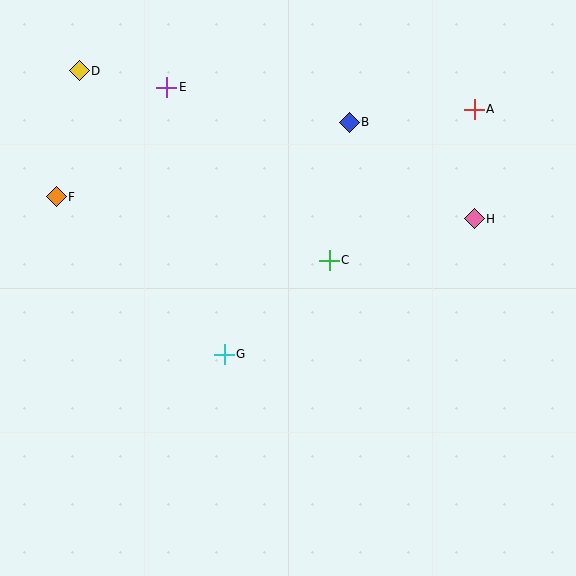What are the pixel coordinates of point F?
Point F is at (56, 197).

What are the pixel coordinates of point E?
Point E is at (167, 87).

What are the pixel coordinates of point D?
Point D is at (79, 71).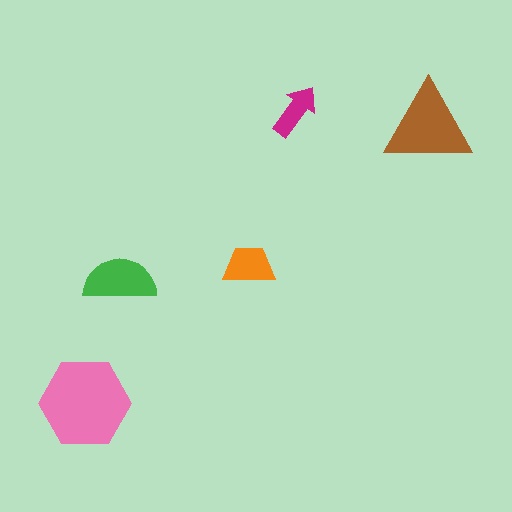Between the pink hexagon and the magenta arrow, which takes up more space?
The pink hexagon.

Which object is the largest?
The pink hexagon.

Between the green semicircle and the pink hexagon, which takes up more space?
The pink hexagon.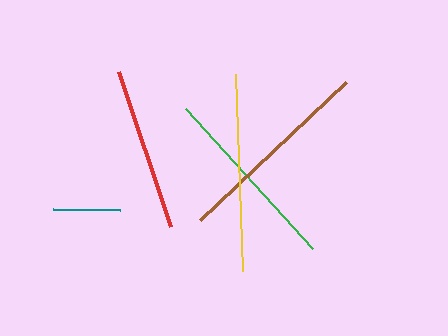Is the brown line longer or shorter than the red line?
The brown line is longer than the red line.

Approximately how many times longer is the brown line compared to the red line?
The brown line is approximately 1.2 times the length of the red line.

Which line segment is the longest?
The brown line is the longest at approximately 201 pixels.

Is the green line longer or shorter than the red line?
The green line is longer than the red line.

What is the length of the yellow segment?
The yellow segment is approximately 197 pixels long.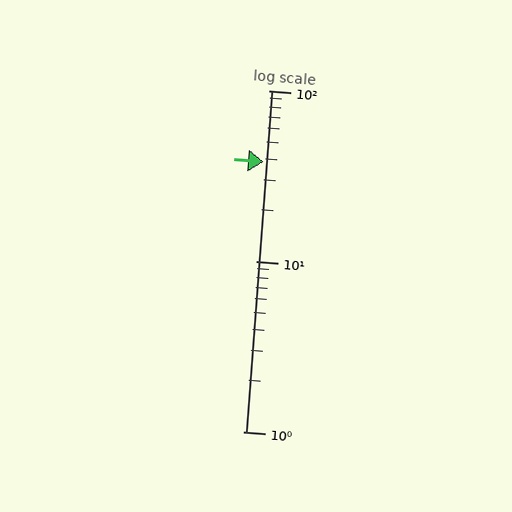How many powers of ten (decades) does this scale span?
The scale spans 2 decades, from 1 to 100.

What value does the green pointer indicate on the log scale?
The pointer indicates approximately 38.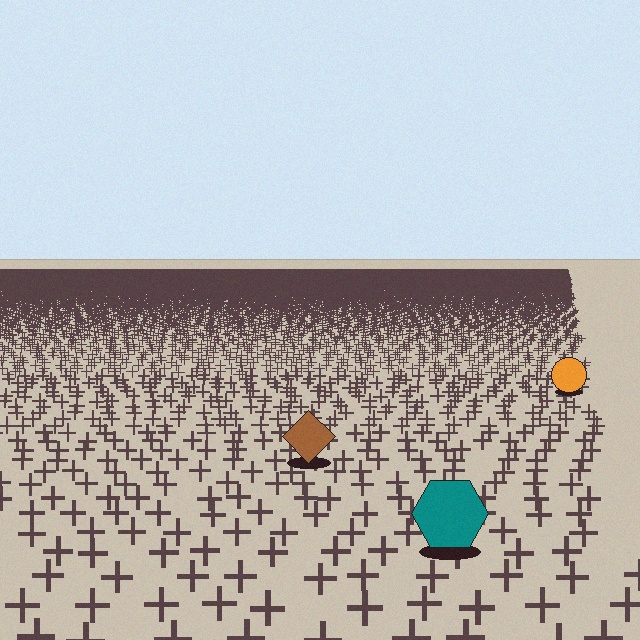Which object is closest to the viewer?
The teal hexagon is closest. The texture marks near it are larger and more spread out.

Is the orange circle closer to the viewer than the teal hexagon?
No. The teal hexagon is closer — you can tell from the texture gradient: the ground texture is coarser near it.